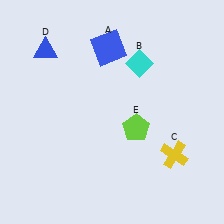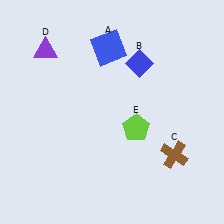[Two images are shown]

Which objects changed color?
B changed from cyan to blue. C changed from yellow to brown. D changed from blue to purple.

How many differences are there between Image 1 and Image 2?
There are 3 differences between the two images.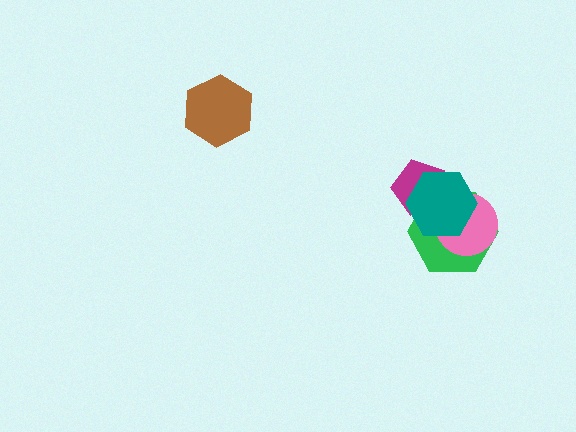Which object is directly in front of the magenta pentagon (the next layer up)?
The green hexagon is directly in front of the magenta pentagon.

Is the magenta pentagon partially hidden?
Yes, it is partially covered by another shape.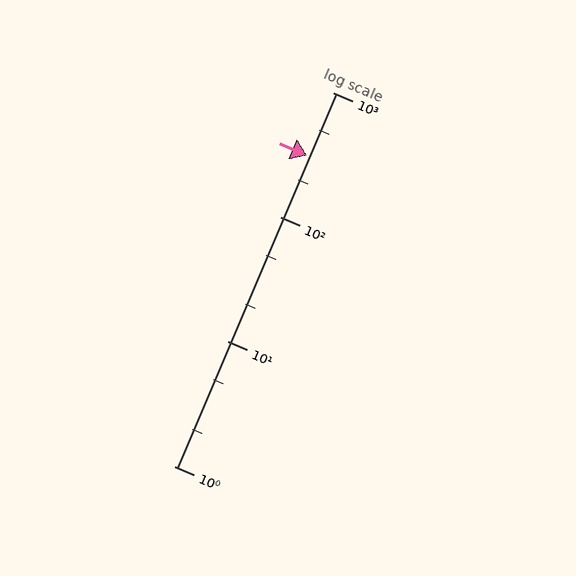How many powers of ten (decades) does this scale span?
The scale spans 3 decades, from 1 to 1000.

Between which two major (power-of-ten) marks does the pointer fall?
The pointer is between 100 and 1000.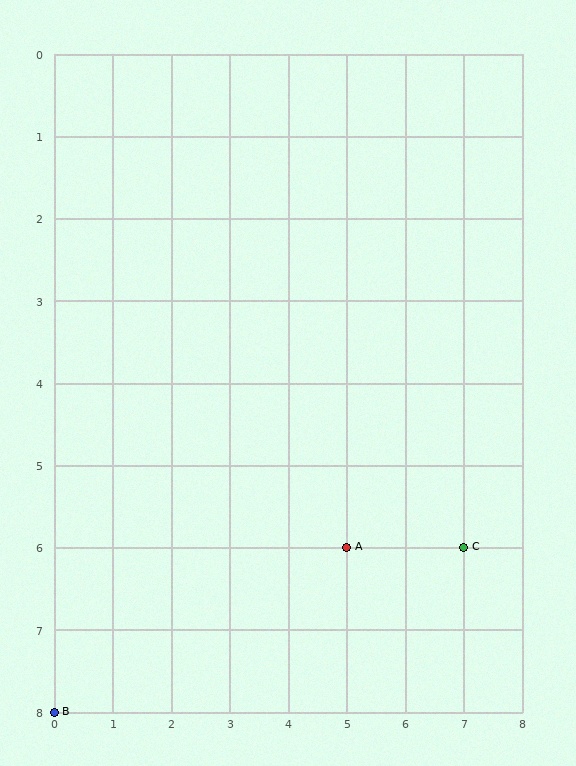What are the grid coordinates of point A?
Point A is at grid coordinates (5, 6).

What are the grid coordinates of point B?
Point B is at grid coordinates (0, 8).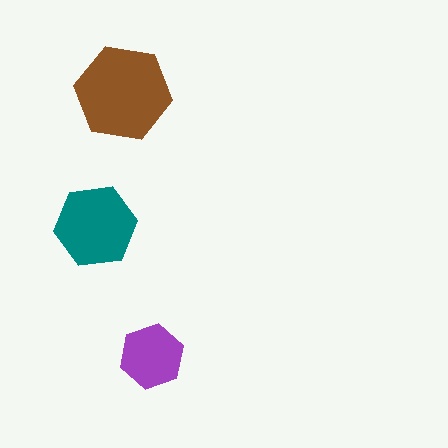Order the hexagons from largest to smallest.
the brown one, the teal one, the purple one.